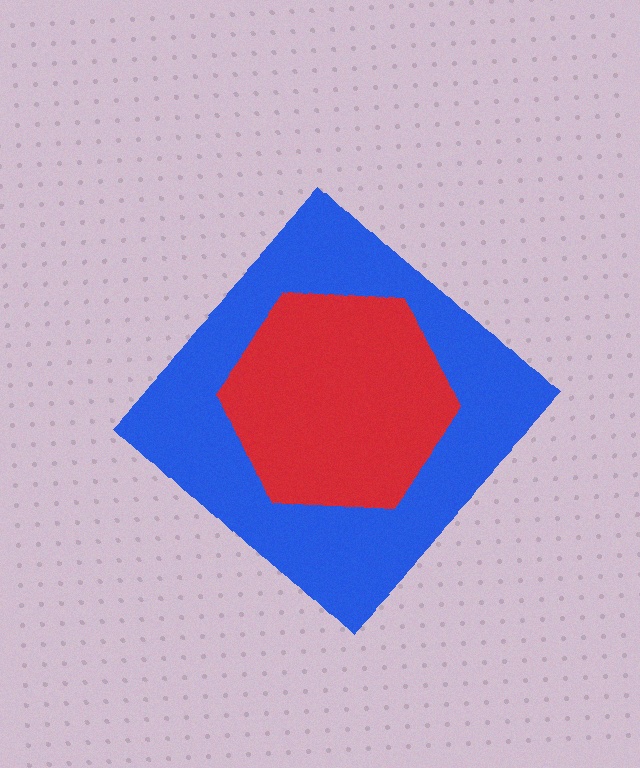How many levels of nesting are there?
2.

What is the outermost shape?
The blue diamond.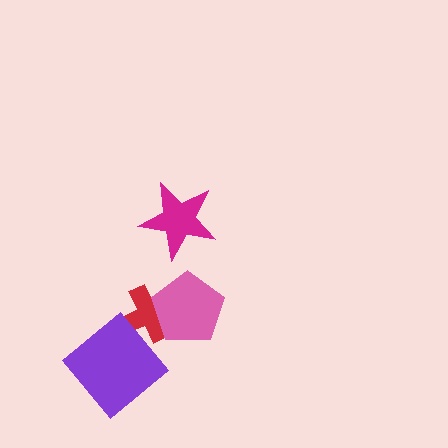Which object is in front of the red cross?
The pink pentagon is in front of the red cross.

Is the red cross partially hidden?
Yes, it is partially covered by another shape.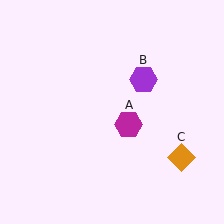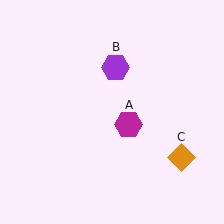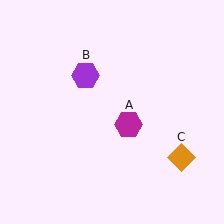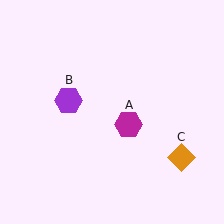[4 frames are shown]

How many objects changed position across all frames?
1 object changed position: purple hexagon (object B).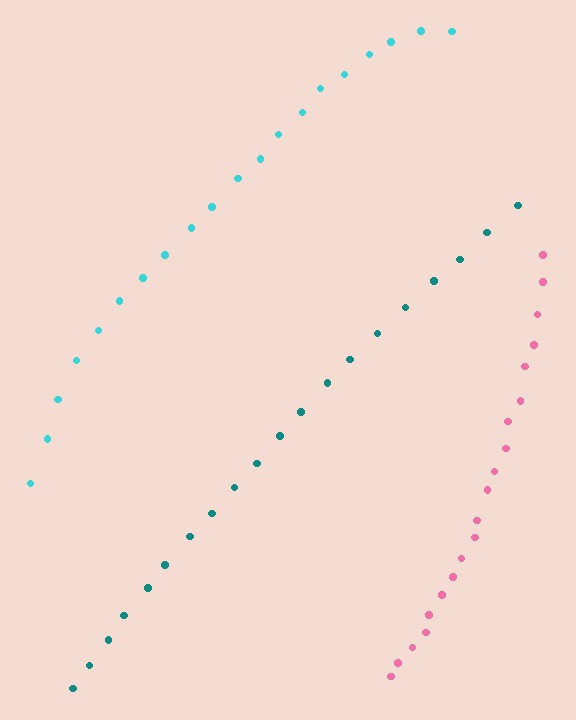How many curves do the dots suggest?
There are 3 distinct paths.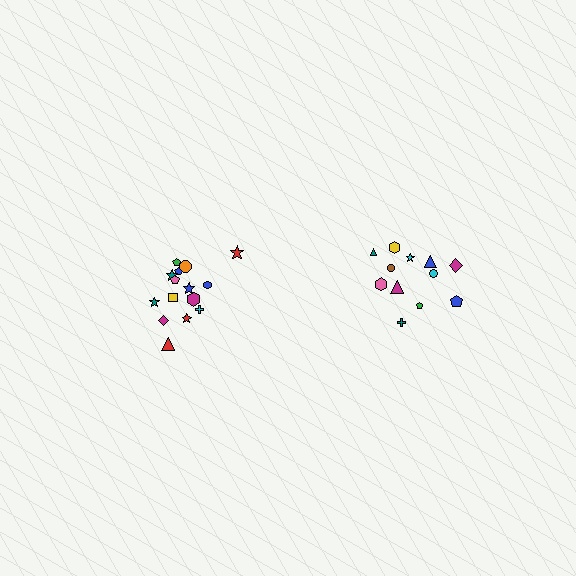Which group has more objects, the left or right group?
The left group.